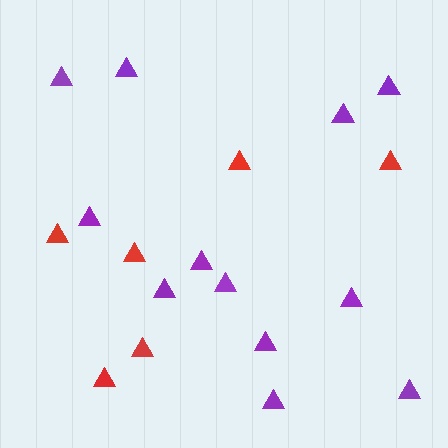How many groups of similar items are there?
There are 2 groups: one group of purple triangles (12) and one group of red triangles (6).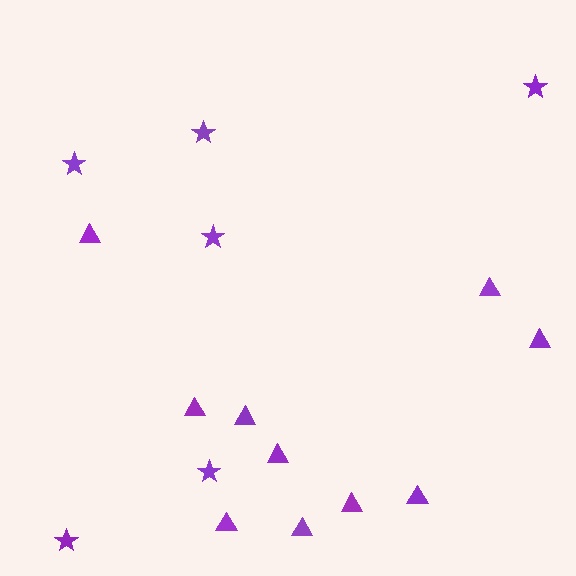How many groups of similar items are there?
There are 2 groups: one group of triangles (10) and one group of stars (6).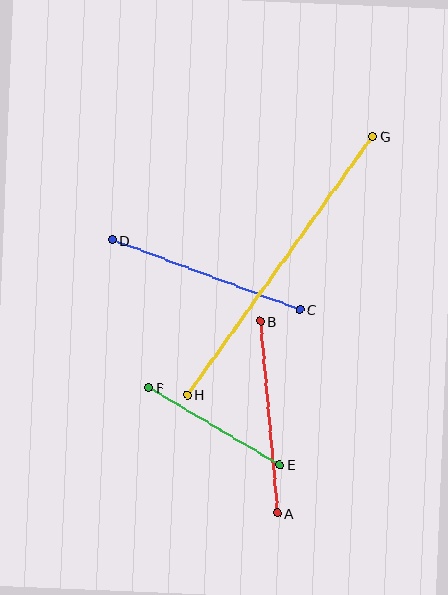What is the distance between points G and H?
The distance is approximately 318 pixels.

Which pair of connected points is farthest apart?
Points G and H are farthest apart.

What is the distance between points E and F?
The distance is approximately 152 pixels.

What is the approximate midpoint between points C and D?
The midpoint is at approximately (206, 275) pixels.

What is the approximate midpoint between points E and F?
The midpoint is at approximately (214, 426) pixels.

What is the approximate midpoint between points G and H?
The midpoint is at approximately (280, 265) pixels.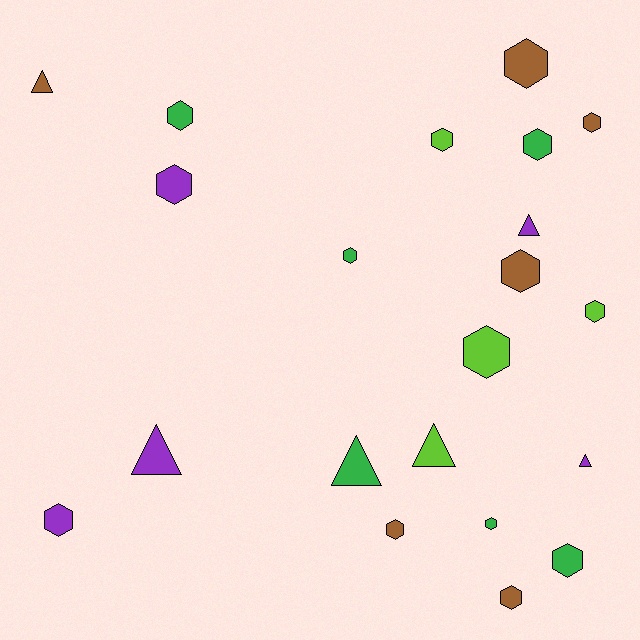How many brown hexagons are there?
There are 5 brown hexagons.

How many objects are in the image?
There are 21 objects.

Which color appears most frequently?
Brown, with 6 objects.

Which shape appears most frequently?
Hexagon, with 15 objects.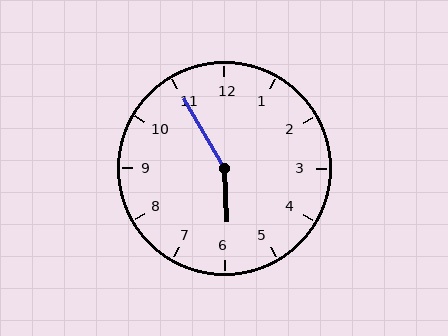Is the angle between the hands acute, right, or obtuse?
It is obtuse.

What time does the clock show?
5:55.